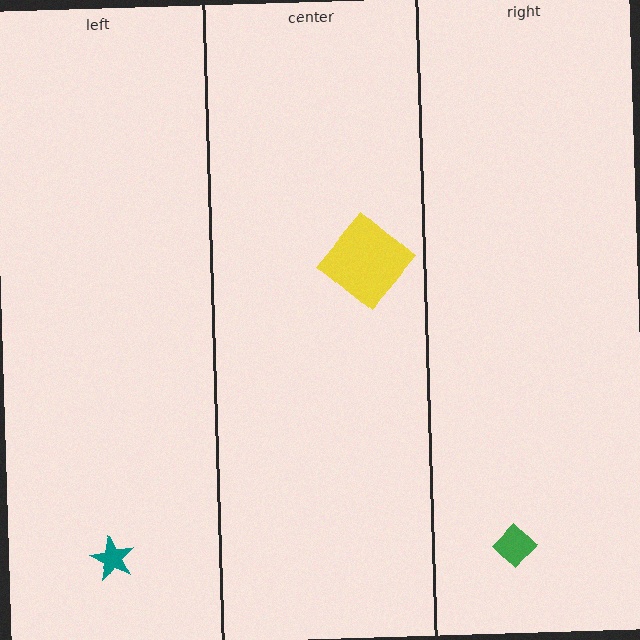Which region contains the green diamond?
The right region.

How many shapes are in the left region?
1.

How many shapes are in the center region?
1.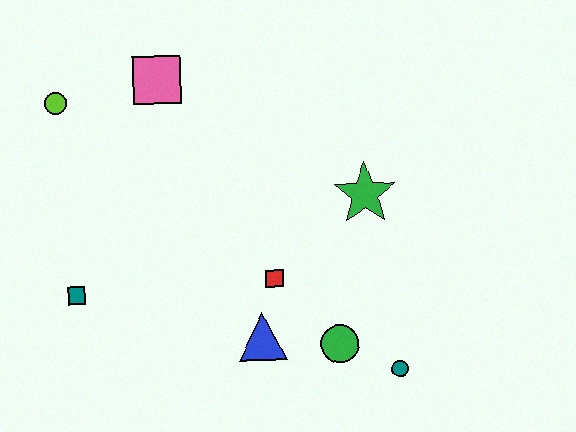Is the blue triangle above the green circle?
Yes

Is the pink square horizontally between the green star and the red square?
No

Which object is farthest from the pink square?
The teal circle is farthest from the pink square.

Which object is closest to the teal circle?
The green circle is closest to the teal circle.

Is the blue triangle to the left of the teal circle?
Yes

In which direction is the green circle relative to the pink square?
The green circle is below the pink square.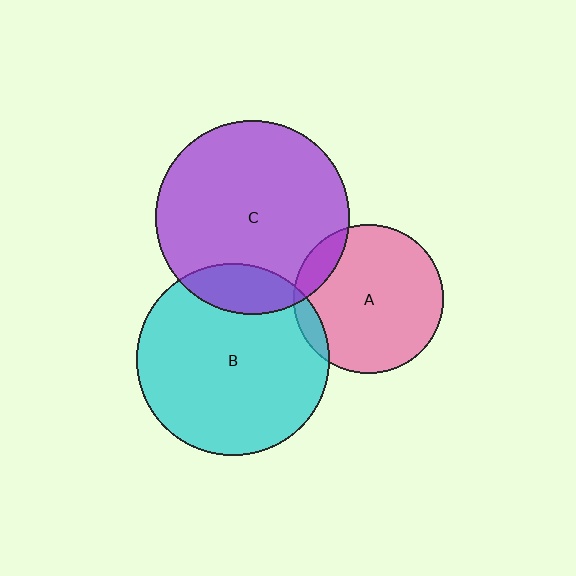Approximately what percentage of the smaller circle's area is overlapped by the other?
Approximately 15%.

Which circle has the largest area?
Circle C (purple).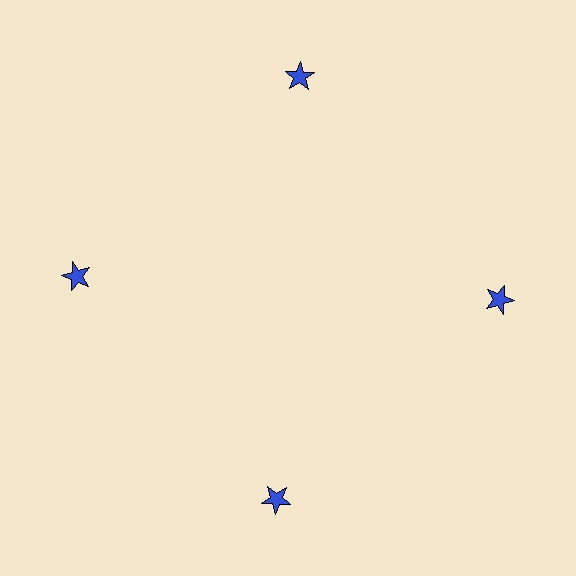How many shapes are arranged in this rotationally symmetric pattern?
There are 4 shapes, arranged in 4 groups of 1.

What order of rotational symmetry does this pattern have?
This pattern has 4-fold rotational symmetry.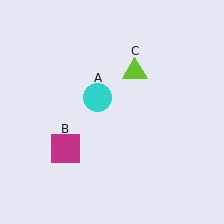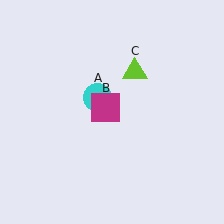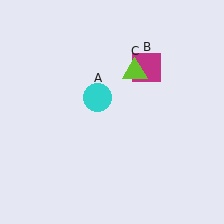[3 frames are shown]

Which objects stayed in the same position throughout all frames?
Cyan circle (object A) and lime triangle (object C) remained stationary.